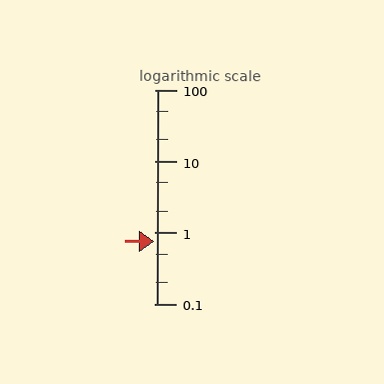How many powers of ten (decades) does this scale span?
The scale spans 3 decades, from 0.1 to 100.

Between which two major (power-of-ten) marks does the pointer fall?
The pointer is between 0.1 and 1.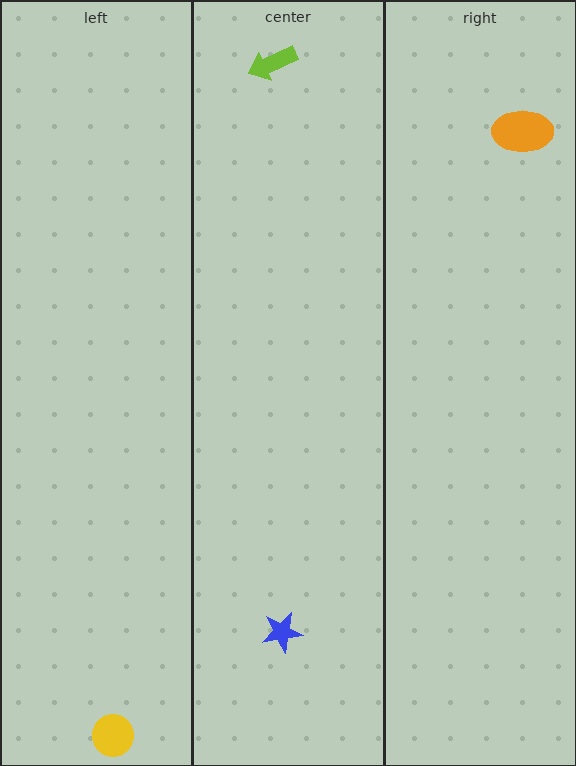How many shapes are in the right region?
1.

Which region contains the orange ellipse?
The right region.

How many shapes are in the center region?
2.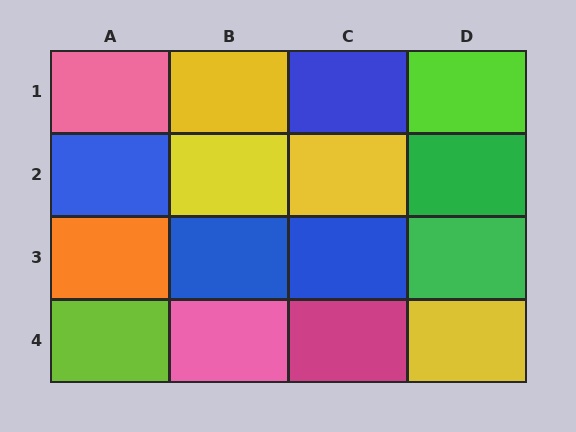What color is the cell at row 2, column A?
Blue.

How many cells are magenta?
1 cell is magenta.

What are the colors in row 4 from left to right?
Lime, pink, magenta, yellow.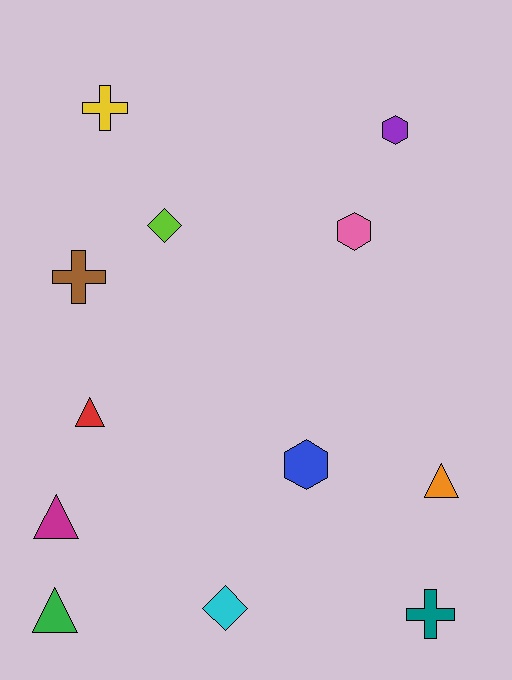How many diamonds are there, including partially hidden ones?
There are 2 diamonds.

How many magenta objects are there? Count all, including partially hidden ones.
There is 1 magenta object.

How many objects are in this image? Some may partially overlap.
There are 12 objects.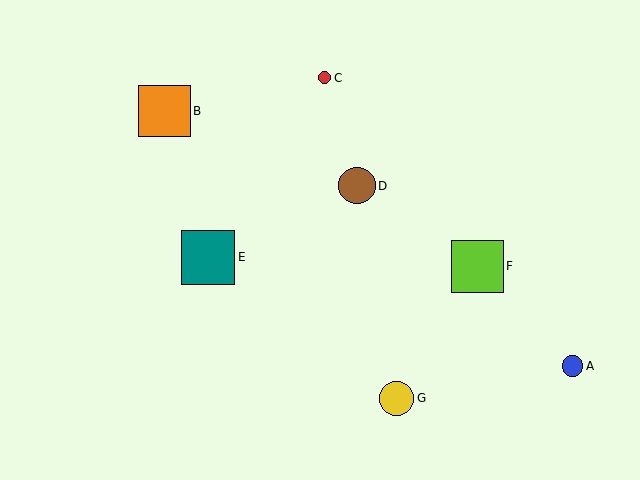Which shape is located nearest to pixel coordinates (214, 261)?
The teal square (labeled E) at (208, 257) is nearest to that location.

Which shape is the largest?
The teal square (labeled E) is the largest.